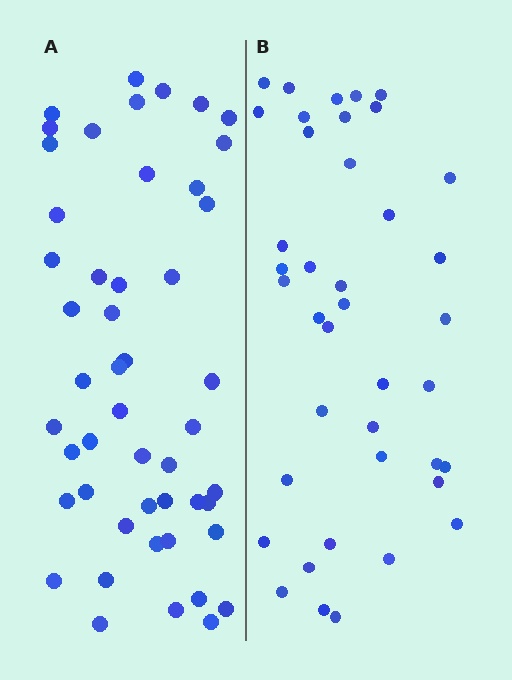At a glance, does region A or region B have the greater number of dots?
Region A (the left region) has more dots.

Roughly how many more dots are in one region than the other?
Region A has roughly 8 or so more dots than region B.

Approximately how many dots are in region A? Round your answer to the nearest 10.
About 50 dots. (The exact count is 49, which rounds to 50.)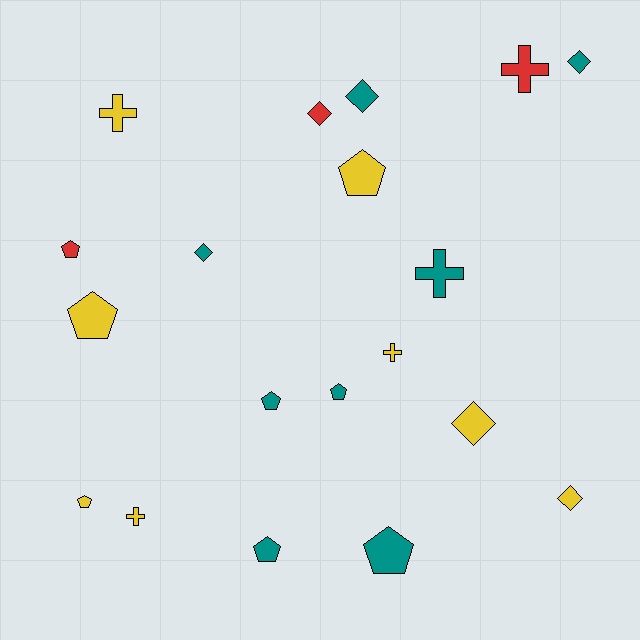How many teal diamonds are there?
There are 3 teal diamonds.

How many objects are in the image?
There are 19 objects.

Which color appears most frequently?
Teal, with 8 objects.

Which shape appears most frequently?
Pentagon, with 8 objects.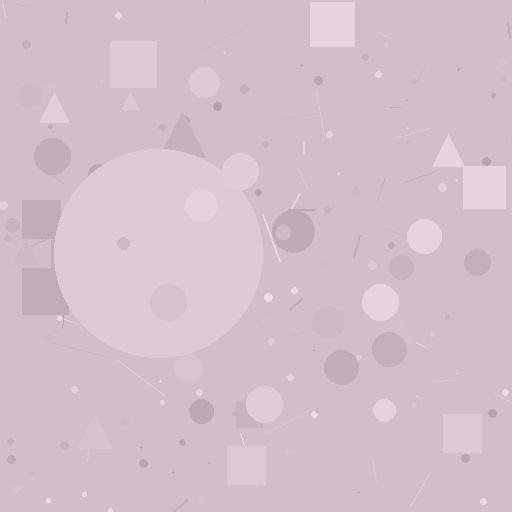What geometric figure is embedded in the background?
A circle is embedded in the background.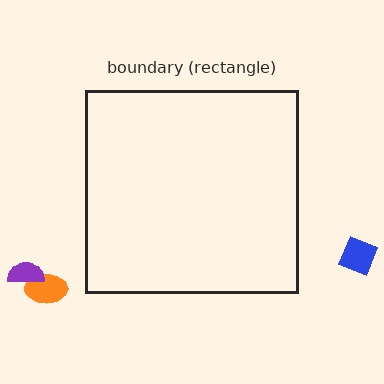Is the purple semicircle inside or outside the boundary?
Outside.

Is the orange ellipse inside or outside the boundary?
Outside.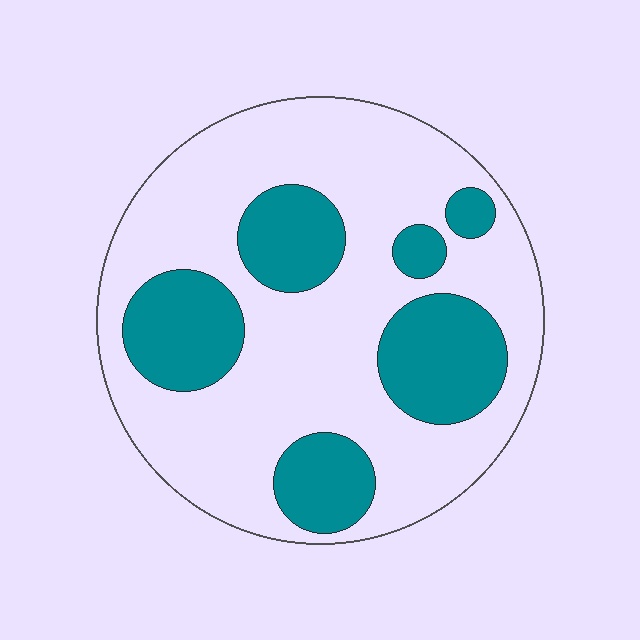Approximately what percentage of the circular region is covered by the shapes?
Approximately 30%.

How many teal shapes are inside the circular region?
6.